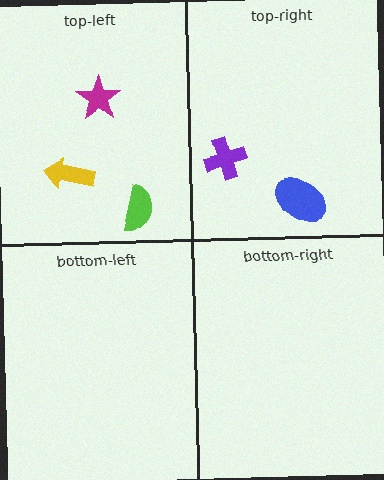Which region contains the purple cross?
The top-right region.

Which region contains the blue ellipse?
The top-right region.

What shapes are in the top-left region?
The yellow arrow, the lime semicircle, the magenta star.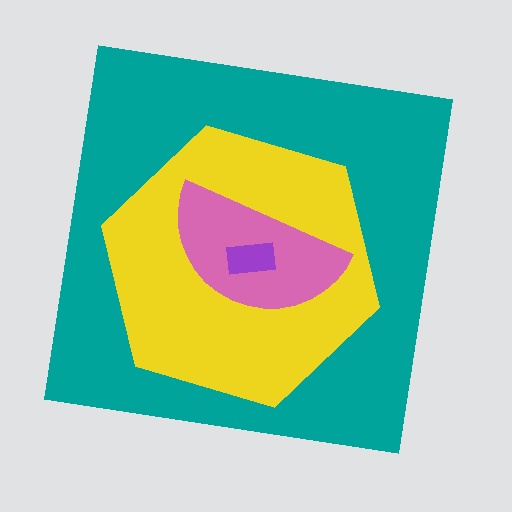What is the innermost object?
The purple rectangle.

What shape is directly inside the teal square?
The yellow hexagon.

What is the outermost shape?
The teal square.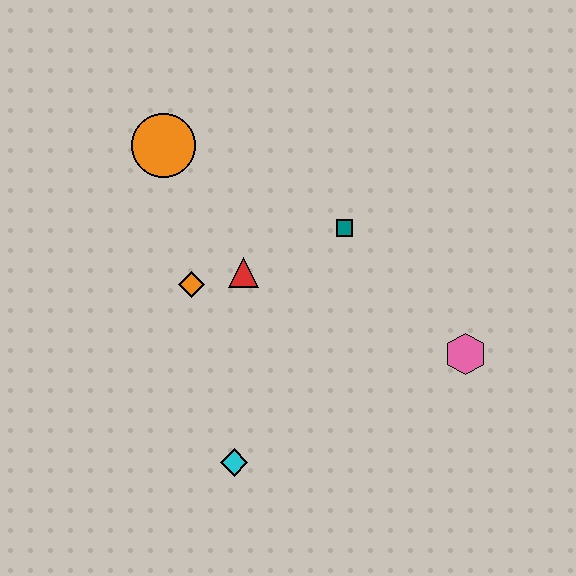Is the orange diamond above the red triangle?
No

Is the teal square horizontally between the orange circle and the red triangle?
No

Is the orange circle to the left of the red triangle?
Yes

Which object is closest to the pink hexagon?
The teal square is closest to the pink hexagon.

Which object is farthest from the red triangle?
The pink hexagon is farthest from the red triangle.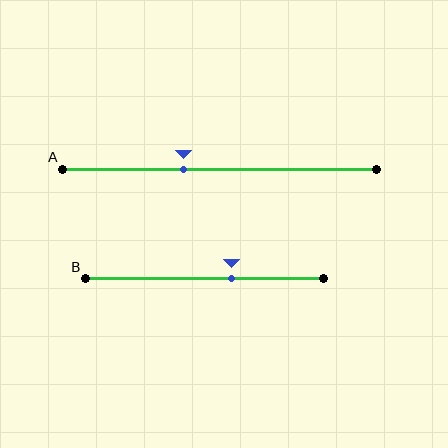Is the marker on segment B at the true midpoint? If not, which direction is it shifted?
No, the marker on segment B is shifted to the right by about 11% of the segment length.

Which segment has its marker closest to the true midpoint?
Segment B has its marker closest to the true midpoint.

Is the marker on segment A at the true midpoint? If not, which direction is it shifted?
No, the marker on segment A is shifted to the left by about 12% of the segment length.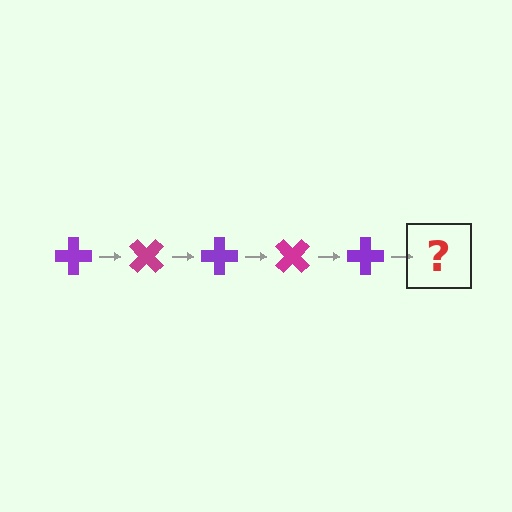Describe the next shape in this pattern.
It should be a magenta cross, rotated 225 degrees from the start.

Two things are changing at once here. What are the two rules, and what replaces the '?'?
The two rules are that it rotates 45 degrees each step and the color cycles through purple and magenta. The '?' should be a magenta cross, rotated 225 degrees from the start.